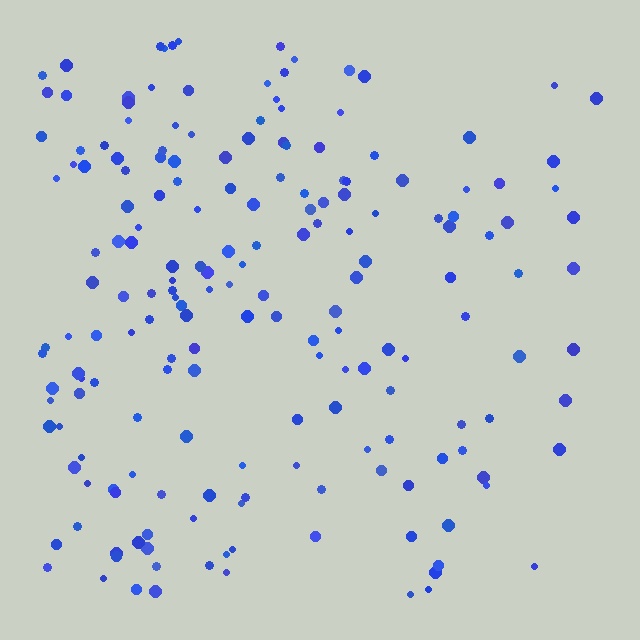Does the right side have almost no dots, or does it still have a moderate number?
Still a moderate number, just noticeably fewer than the left.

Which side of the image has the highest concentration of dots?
The left.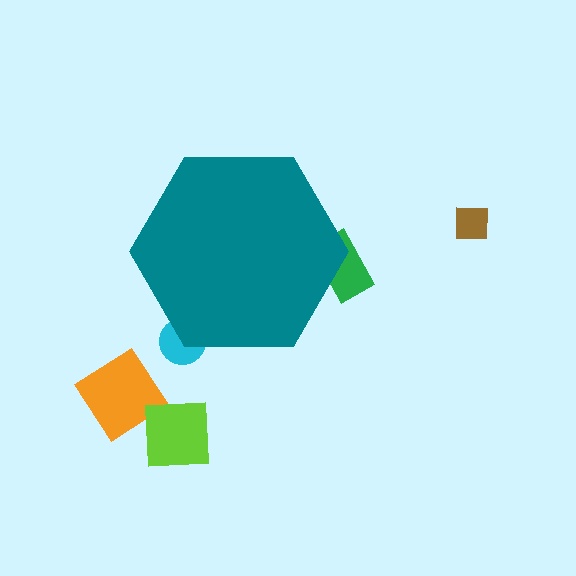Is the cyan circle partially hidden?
Yes, the cyan circle is partially hidden behind the teal hexagon.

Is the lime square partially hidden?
No, the lime square is fully visible.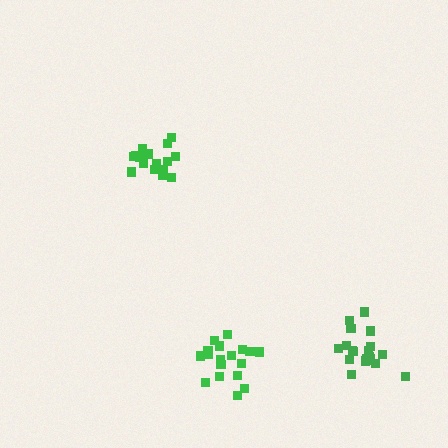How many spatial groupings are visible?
There are 3 spatial groupings.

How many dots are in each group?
Group 1: 18 dots, Group 2: 16 dots, Group 3: 20 dots (54 total).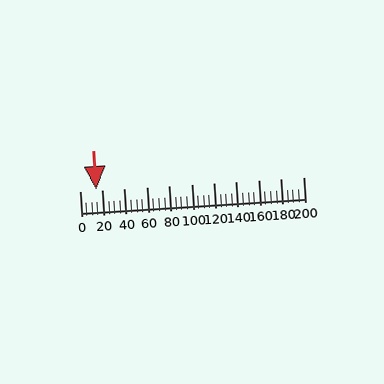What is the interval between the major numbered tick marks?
The major tick marks are spaced 20 units apart.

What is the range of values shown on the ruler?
The ruler shows values from 0 to 200.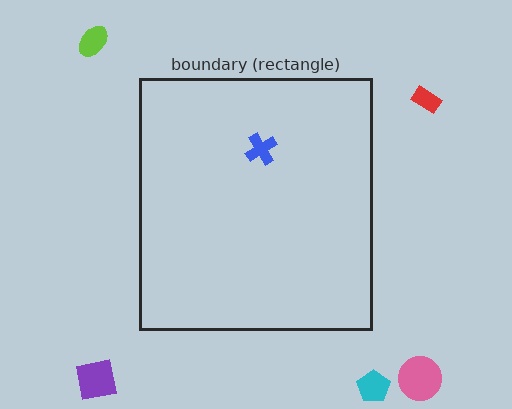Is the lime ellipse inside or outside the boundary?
Outside.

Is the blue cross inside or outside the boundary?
Inside.